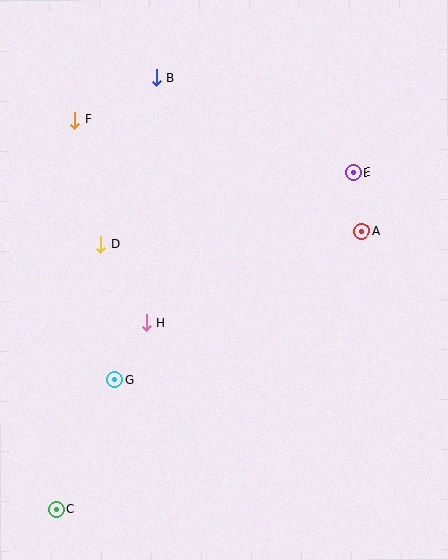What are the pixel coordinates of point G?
Point G is at (115, 380).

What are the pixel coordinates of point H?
Point H is at (146, 323).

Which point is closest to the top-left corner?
Point F is closest to the top-left corner.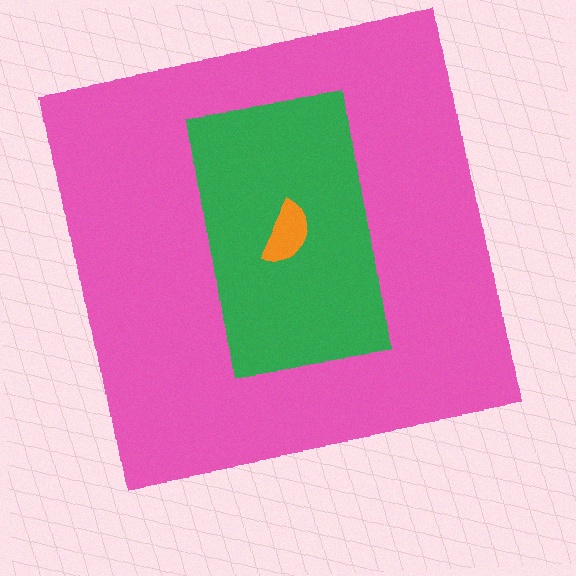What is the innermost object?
The orange semicircle.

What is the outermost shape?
The pink square.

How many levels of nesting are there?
3.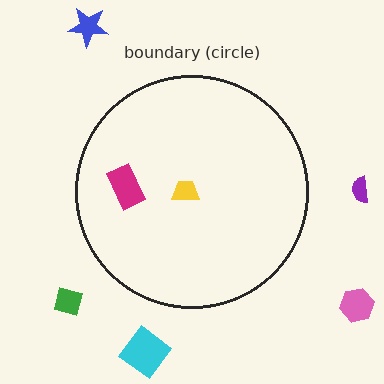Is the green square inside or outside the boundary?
Outside.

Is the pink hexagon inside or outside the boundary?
Outside.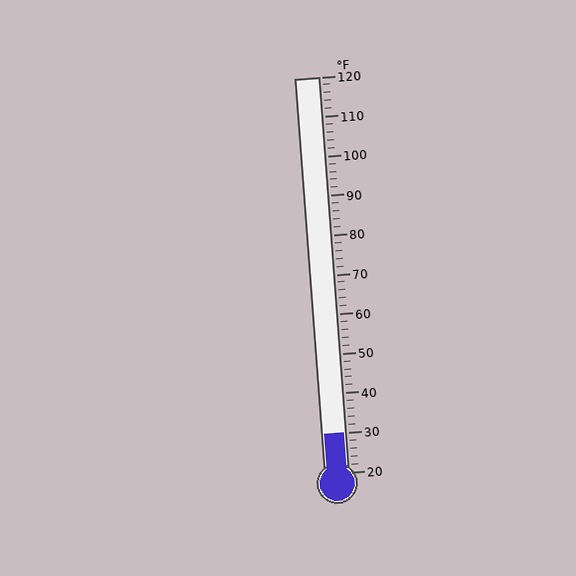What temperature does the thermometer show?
The thermometer shows approximately 30°F.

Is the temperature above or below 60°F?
The temperature is below 60°F.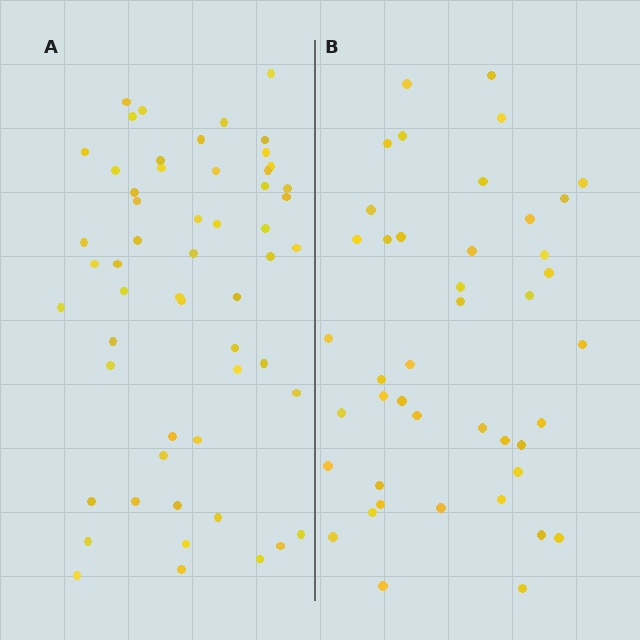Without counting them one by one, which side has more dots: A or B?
Region A (the left region) has more dots.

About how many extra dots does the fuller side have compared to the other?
Region A has roughly 12 or so more dots than region B.